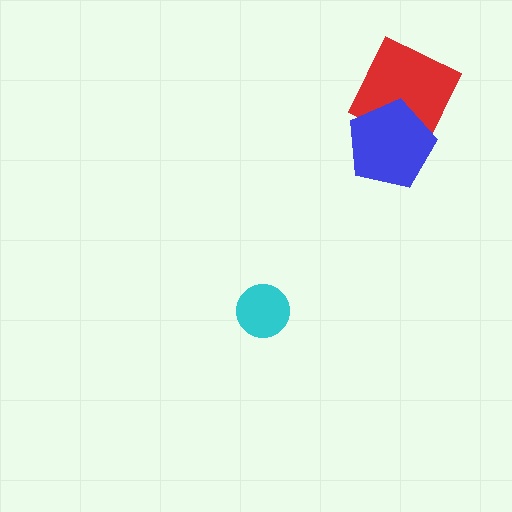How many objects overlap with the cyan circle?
0 objects overlap with the cyan circle.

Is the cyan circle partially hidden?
No, no other shape covers it.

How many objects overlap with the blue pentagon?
1 object overlaps with the blue pentagon.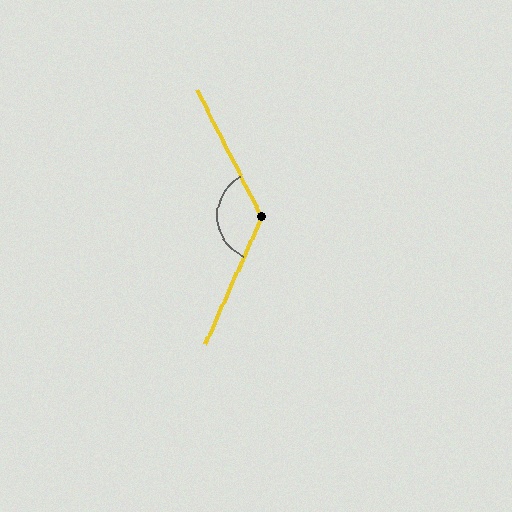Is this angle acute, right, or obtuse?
It is obtuse.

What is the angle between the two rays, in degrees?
Approximately 129 degrees.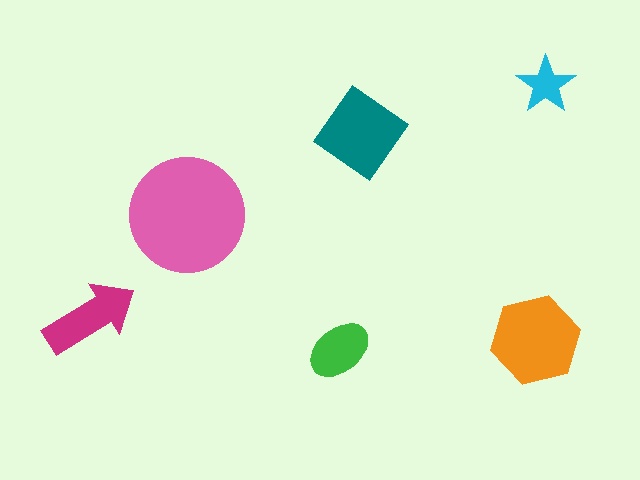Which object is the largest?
The pink circle.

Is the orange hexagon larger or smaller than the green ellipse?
Larger.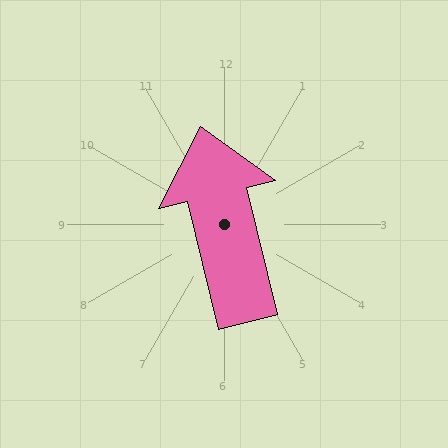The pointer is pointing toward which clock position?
Roughly 12 o'clock.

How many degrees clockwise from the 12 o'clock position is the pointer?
Approximately 346 degrees.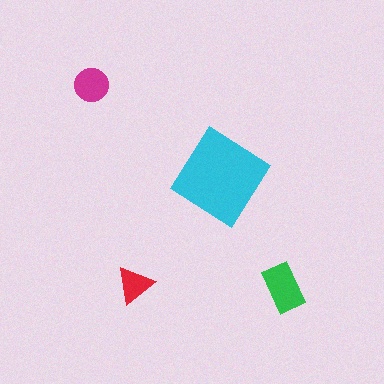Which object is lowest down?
The green rectangle is bottommost.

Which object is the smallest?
The red triangle.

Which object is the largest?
The cyan diamond.